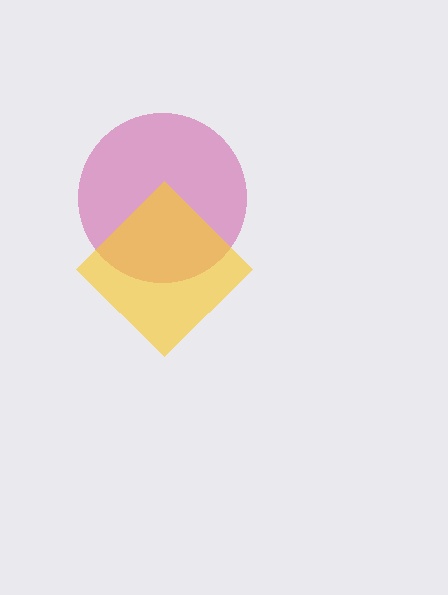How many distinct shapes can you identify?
There are 2 distinct shapes: a magenta circle, a yellow diamond.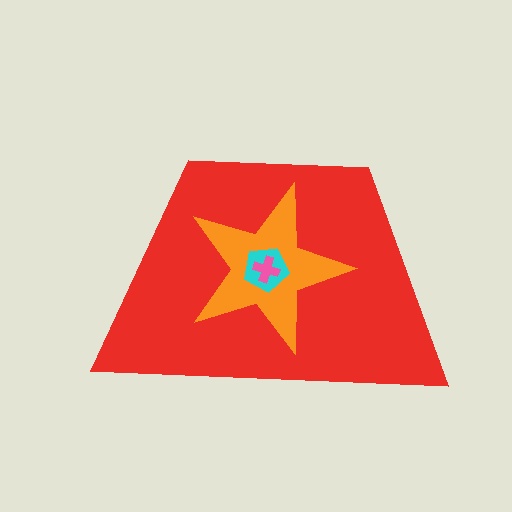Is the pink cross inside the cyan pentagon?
Yes.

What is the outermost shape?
The red trapezoid.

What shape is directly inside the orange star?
The cyan pentagon.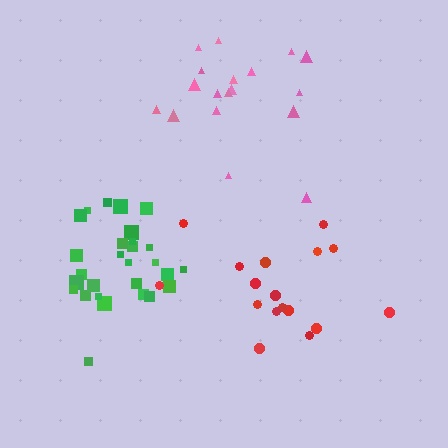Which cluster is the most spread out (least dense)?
Red.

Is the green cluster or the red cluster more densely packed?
Green.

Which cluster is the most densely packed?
Green.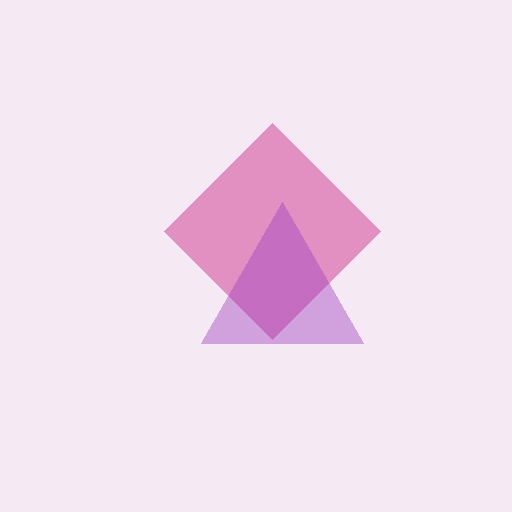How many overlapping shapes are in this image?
There are 2 overlapping shapes in the image.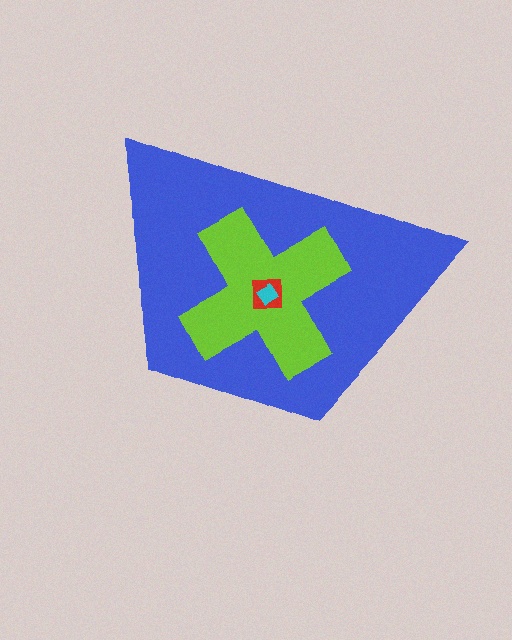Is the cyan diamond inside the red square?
Yes.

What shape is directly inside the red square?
The cyan diamond.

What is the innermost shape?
The cyan diamond.